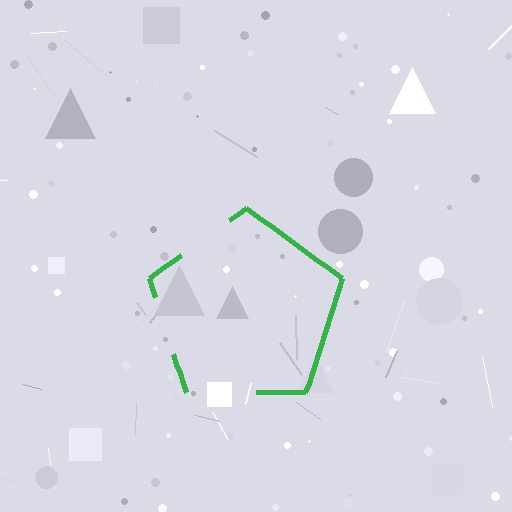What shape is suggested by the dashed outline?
The dashed outline suggests a pentagon.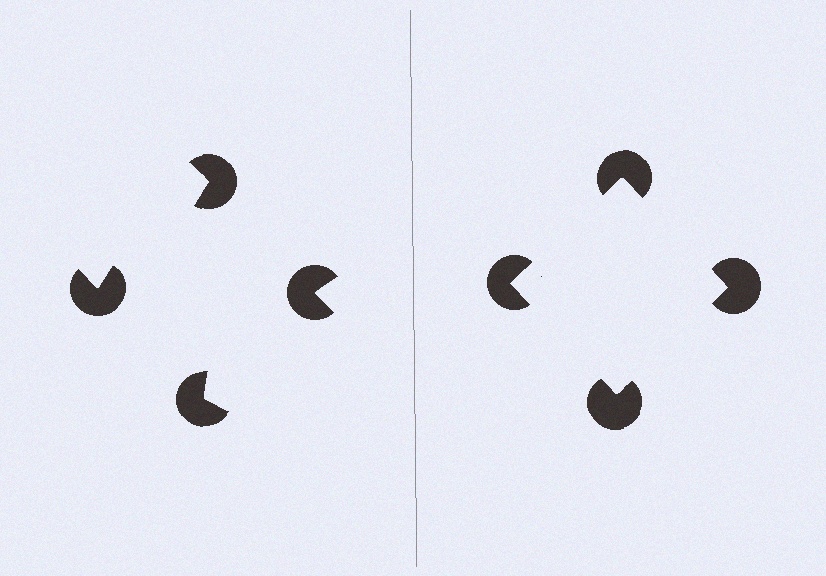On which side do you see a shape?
An illusory square appears on the right side. On the left side the wedge cuts are rotated, so no coherent shape forms.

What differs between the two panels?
The pac-man discs are positioned identically on both sides; only the wedge orientations differ. On the right they align to a square; on the left they are misaligned.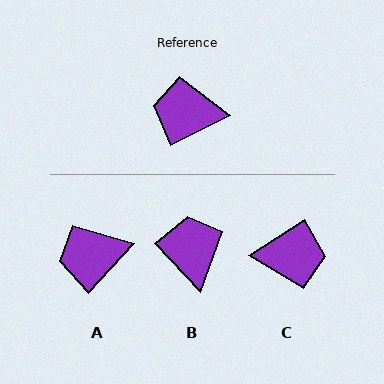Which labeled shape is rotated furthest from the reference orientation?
C, about 174 degrees away.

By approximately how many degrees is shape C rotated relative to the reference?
Approximately 174 degrees clockwise.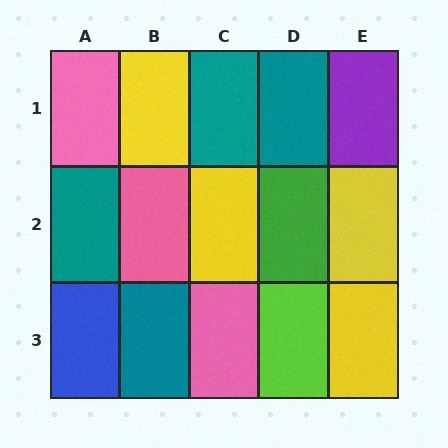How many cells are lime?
1 cell is lime.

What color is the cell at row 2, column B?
Pink.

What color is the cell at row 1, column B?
Yellow.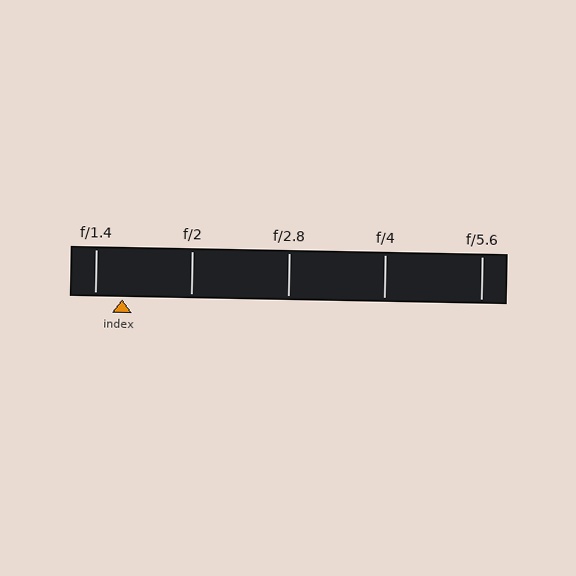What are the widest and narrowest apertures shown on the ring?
The widest aperture shown is f/1.4 and the narrowest is f/5.6.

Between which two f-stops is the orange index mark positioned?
The index mark is between f/1.4 and f/2.